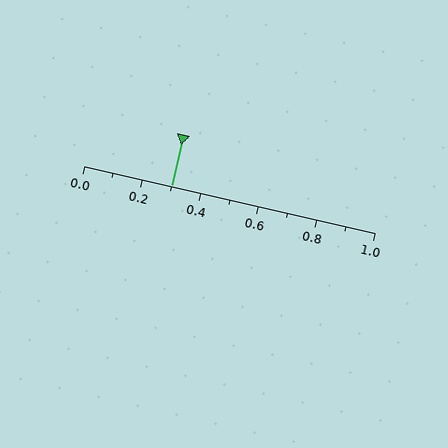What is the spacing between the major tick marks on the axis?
The major ticks are spaced 0.2 apart.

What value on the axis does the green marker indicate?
The marker indicates approximately 0.3.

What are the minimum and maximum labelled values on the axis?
The axis runs from 0.0 to 1.0.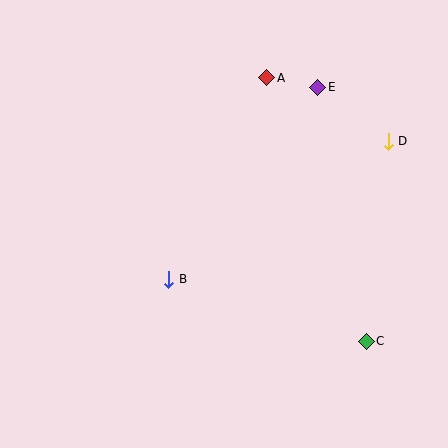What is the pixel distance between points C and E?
The distance between C and E is 259 pixels.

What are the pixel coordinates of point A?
Point A is at (267, 78).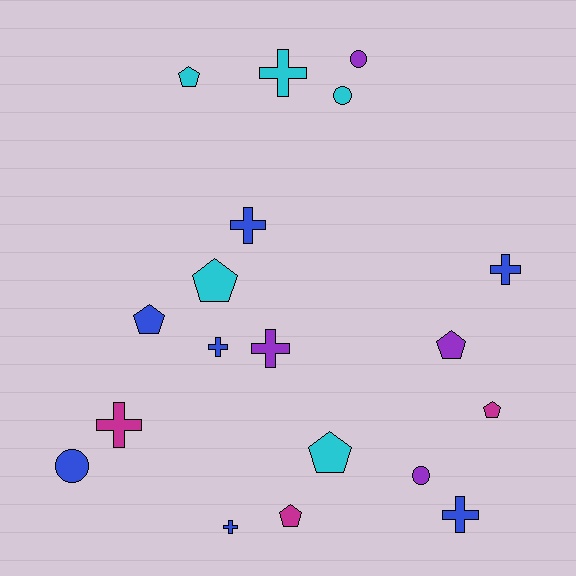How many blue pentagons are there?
There is 1 blue pentagon.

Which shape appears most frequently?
Cross, with 8 objects.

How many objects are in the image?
There are 19 objects.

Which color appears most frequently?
Blue, with 7 objects.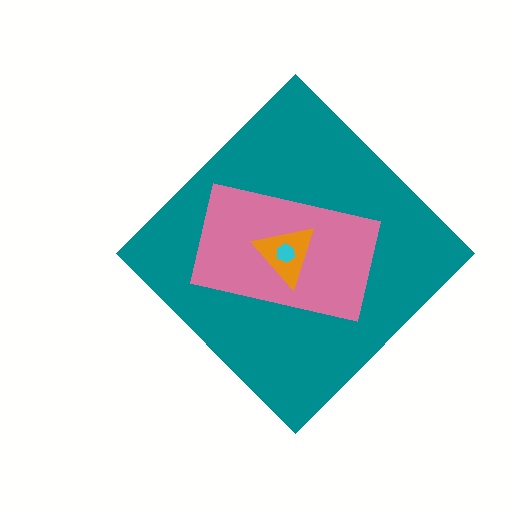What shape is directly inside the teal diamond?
The pink rectangle.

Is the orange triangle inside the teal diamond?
Yes.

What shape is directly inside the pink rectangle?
The orange triangle.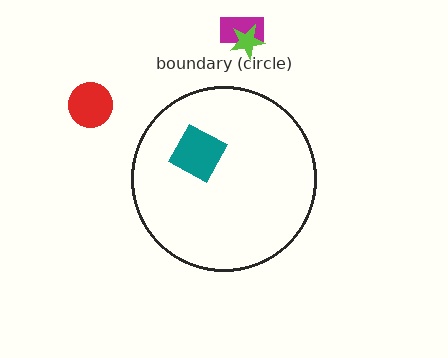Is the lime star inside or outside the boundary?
Outside.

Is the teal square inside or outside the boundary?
Inside.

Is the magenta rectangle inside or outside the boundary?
Outside.